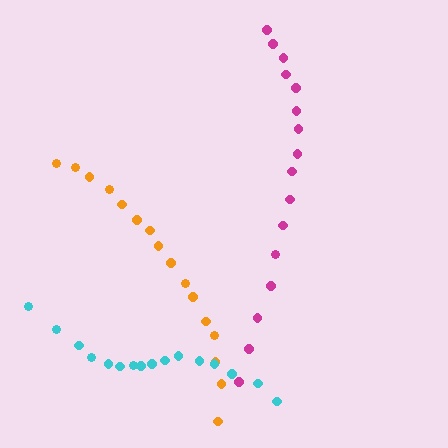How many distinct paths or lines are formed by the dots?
There are 3 distinct paths.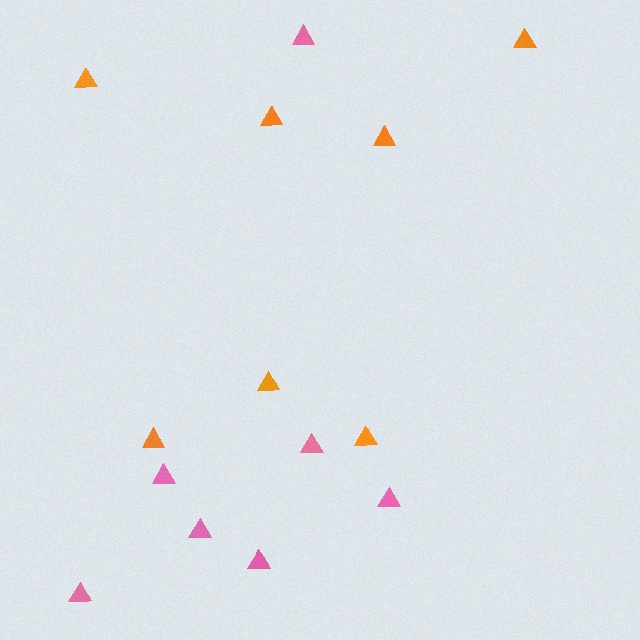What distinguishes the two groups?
There are 2 groups: one group of pink triangles (7) and one group of orange triangles (7).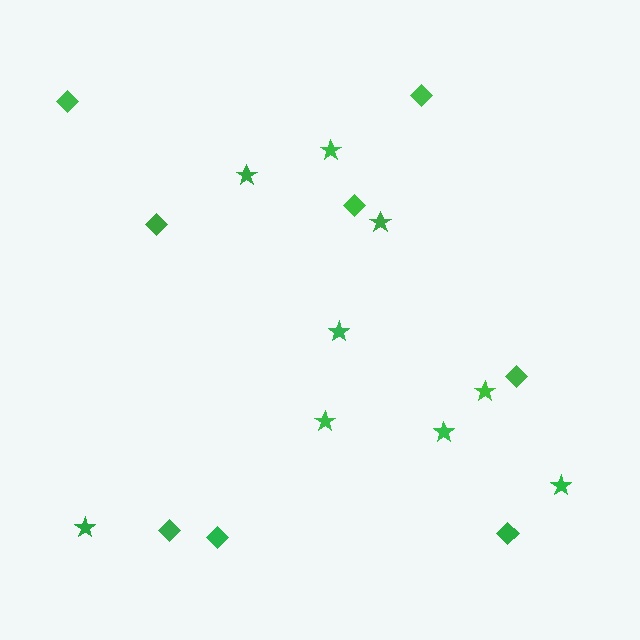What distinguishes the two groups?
There are 2 groups: one group of stars (9) and one group of diamonds (8).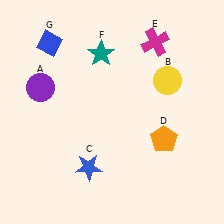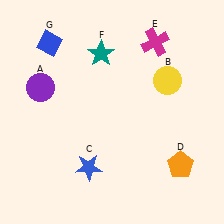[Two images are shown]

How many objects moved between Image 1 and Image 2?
1 object moved between the two images.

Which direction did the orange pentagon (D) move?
The orange pentagon (D) moved down.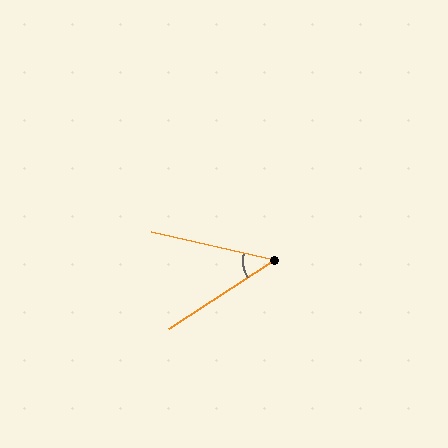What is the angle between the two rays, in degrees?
Approximately 46 degrees.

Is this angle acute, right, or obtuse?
It is acute.